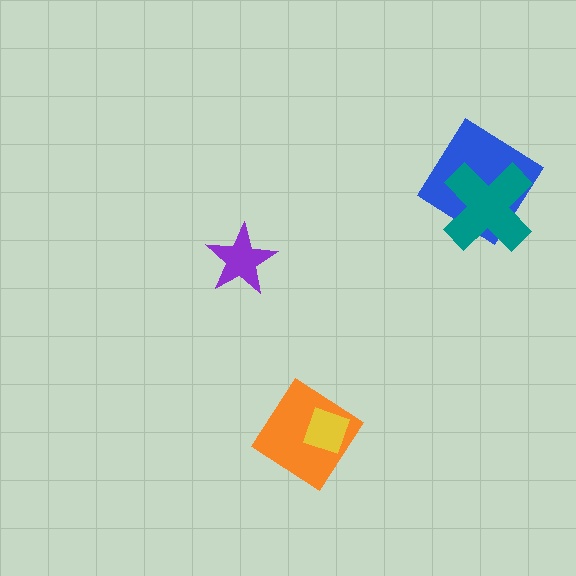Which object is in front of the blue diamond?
The teal cross is in front of the blue diamond.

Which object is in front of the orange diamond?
The yellow diamond is in front of the orange diamond.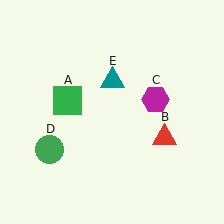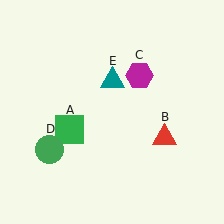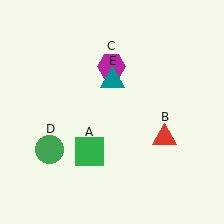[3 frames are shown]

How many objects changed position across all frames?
2 objects changed position: green square (object A), magenta hexagon (object C).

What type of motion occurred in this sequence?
The green square (object A), magenta hexagon (object C) rotated counterclockwise around the center of the scene.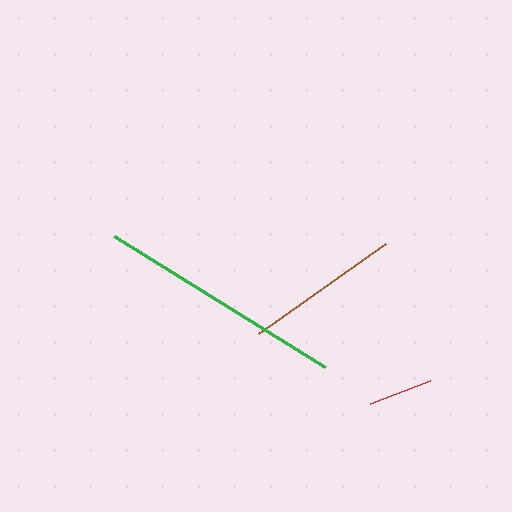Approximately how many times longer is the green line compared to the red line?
The green line is approximately 3.9 times the length of the red line.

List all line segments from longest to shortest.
From longest to shortest: green, brown, red.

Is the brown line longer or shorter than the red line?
The brown line is longer than the red line.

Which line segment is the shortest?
The red line is the shortest at approximately 64 pixels.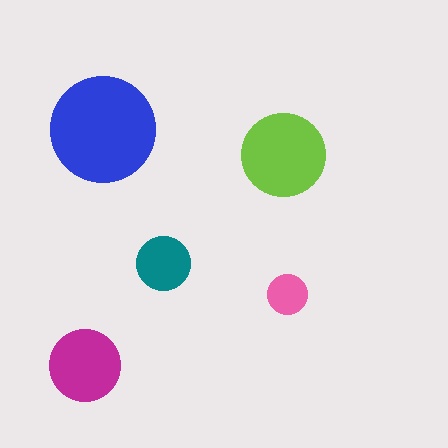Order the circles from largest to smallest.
the blue one, the lime one, the magenta one, the teal one, the pink one.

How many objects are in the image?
There are 5 objects in the image.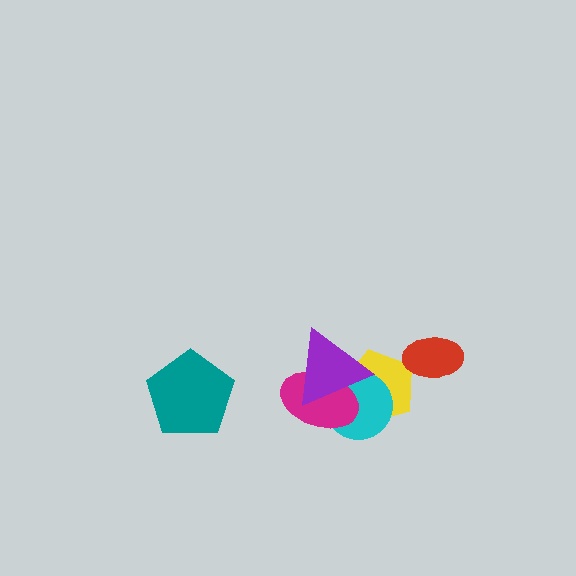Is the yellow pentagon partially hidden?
Yes, it is partially covered by another shape.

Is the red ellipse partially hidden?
No, no other shape covers it.